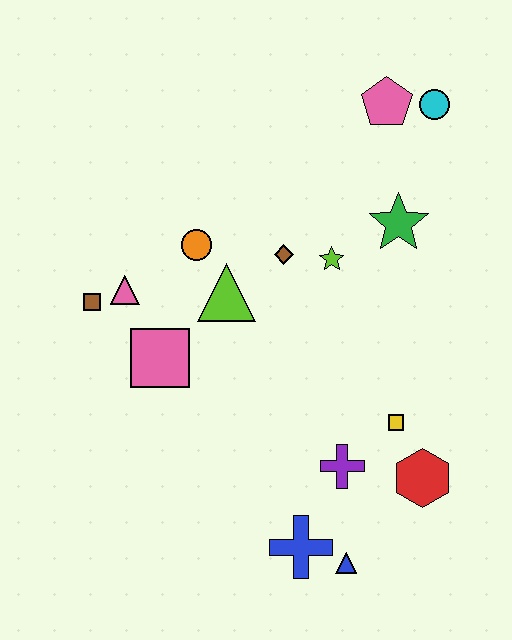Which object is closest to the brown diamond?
The lime star is closest to the brown diamond.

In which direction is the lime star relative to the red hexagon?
The lime star is above the red hexagon.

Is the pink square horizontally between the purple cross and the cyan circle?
No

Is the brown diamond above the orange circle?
No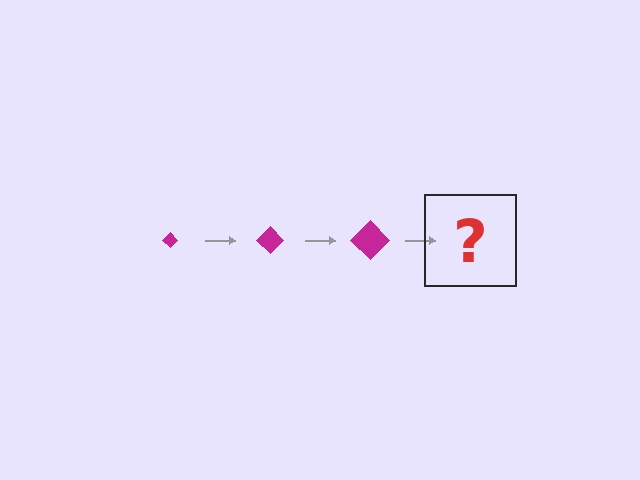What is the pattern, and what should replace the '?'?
The pattern is that the diamond gets progressively larger each step. The '?' should be a magenta diamond, larger than the previous one.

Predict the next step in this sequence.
The next step is a magenta diamond, larger than the previous one.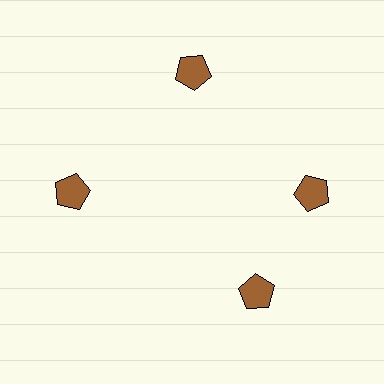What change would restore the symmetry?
The symmetry would be restored by rotating it back into even spacing with its neighbors so that all 4 pentagons sit at equal angles and equal distance from the center.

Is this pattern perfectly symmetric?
No. The 4 brown pentagons are arranged in a ring, but one element near the 6 o'clock position is rotated out of alignment along the ring, breaking the 4-fold rotational symmetry.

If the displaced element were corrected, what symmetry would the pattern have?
It would have 4-fold rotational symmetry — the pattern would map onto itself every 90 degrees.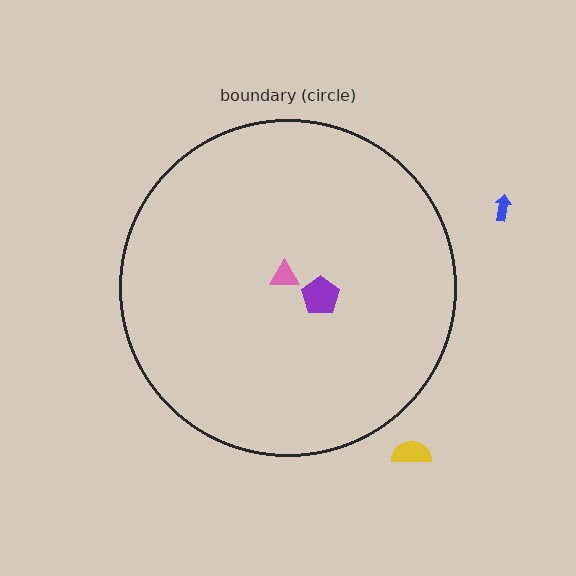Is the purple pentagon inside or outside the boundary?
Inside.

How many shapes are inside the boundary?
2 inside, 2 outside.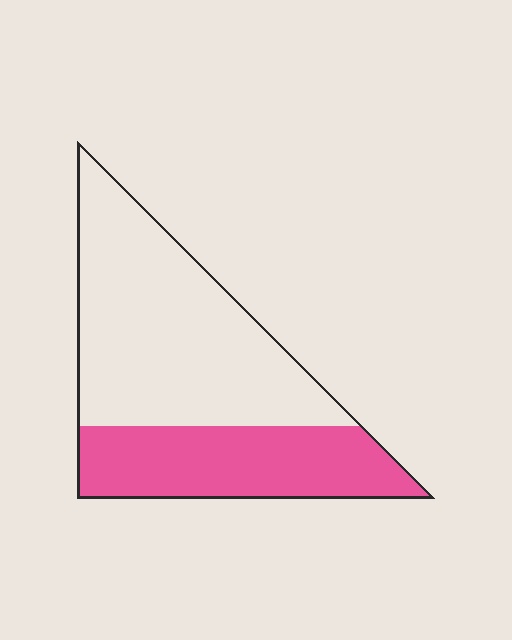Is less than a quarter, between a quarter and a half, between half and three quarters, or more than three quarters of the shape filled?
Between a quarter and a half.